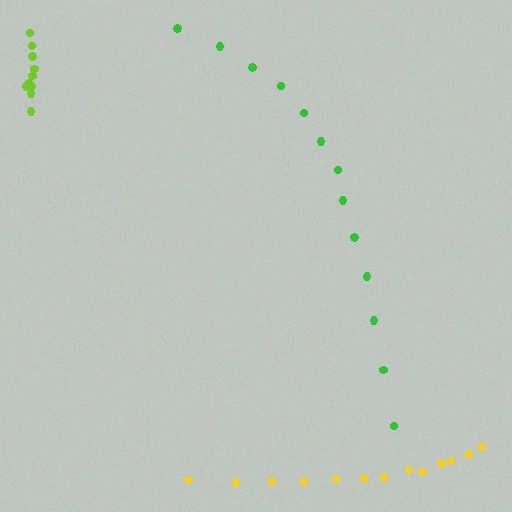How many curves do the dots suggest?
There are 3 distinct paths.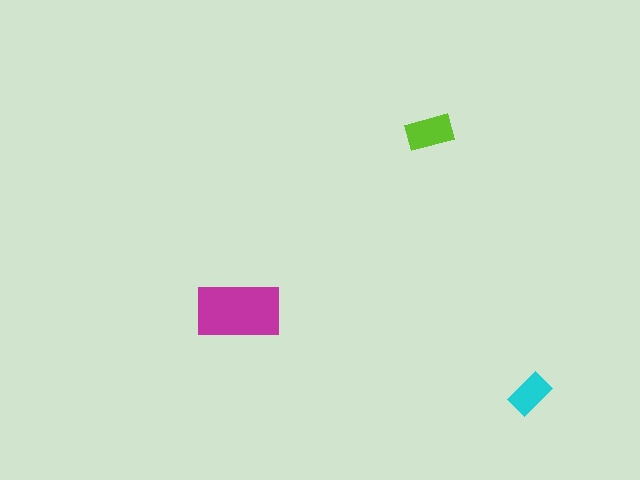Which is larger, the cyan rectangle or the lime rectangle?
The lime one.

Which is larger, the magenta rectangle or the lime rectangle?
The magenta one.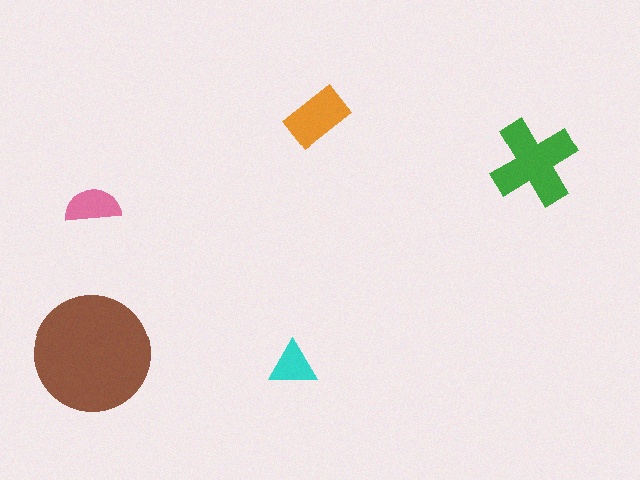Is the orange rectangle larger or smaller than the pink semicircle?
Larger.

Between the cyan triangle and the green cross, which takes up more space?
The green cross.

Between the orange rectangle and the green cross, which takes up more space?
The green cross.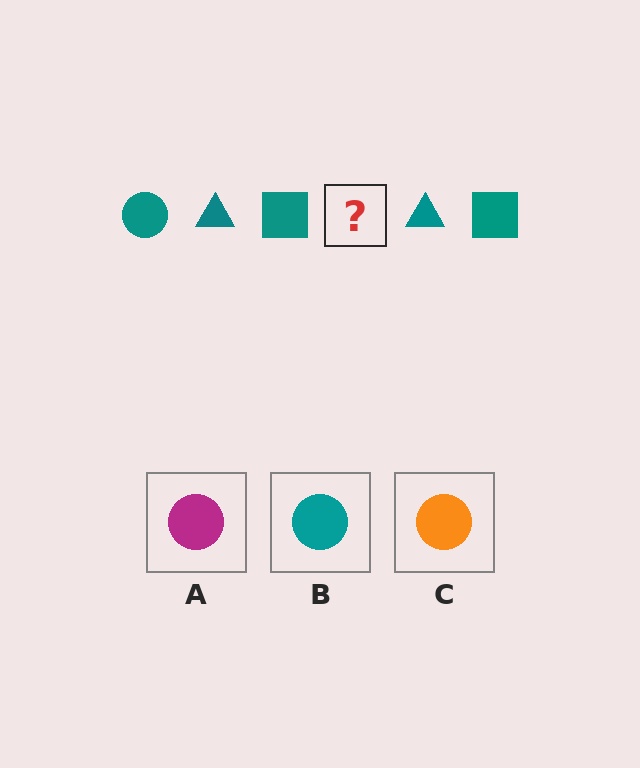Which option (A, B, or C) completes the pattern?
B.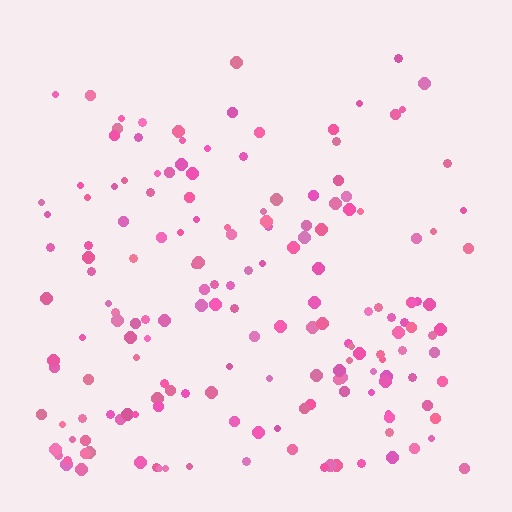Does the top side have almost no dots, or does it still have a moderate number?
Still a moderate number, just noticeably fewer than the bottom.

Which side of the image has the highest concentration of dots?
The bottom.